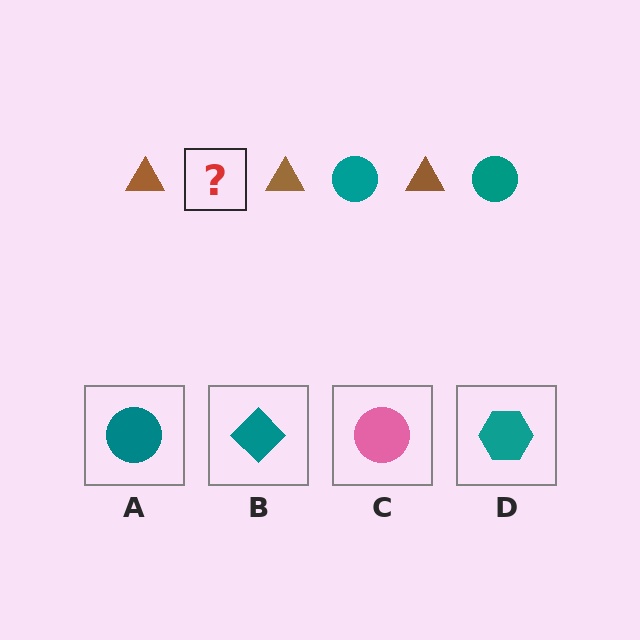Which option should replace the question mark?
Option A.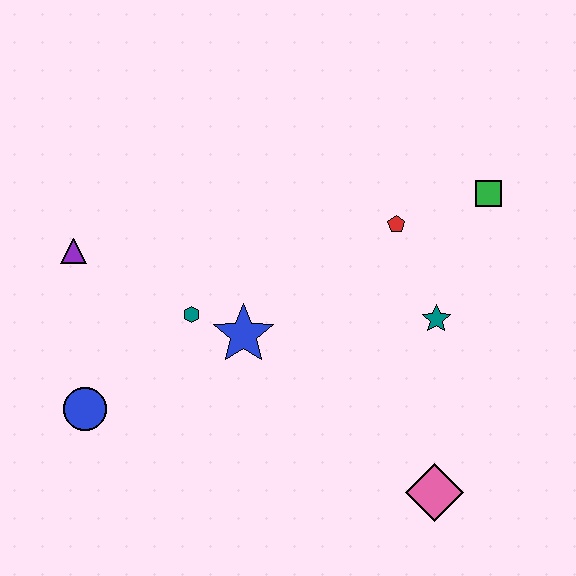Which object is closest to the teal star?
The red pentagon is closest to the teal star.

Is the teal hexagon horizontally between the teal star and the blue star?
No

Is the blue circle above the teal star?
No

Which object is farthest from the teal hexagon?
The green square is farthest from the teal hexagon.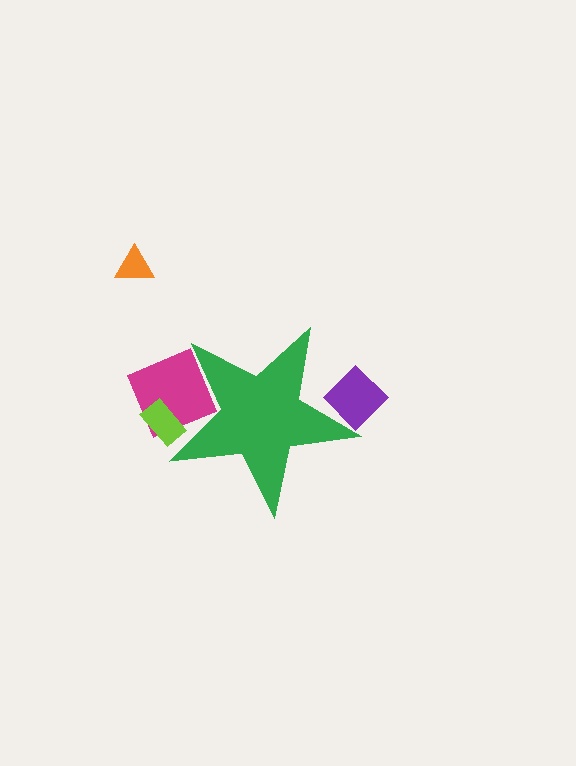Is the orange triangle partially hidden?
No, the orange triangle is fully visible.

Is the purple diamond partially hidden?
Yes, the purple diamond is partially hidden behind the green star.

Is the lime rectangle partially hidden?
Yes, the lime rectangle is partially hidden behind the green star.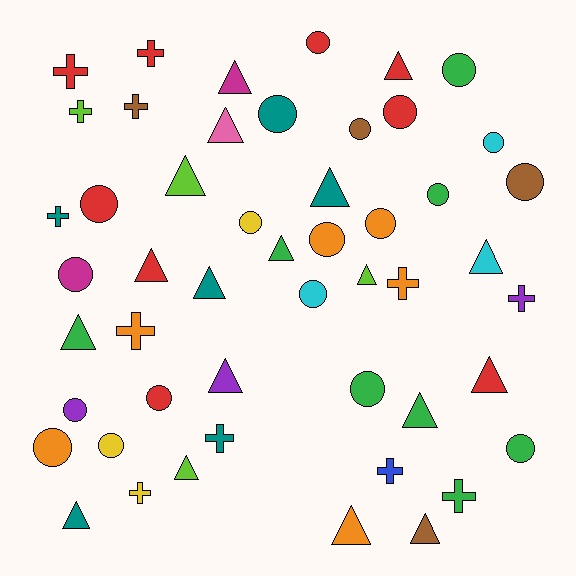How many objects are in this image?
There are 50 objects.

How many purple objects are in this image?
There are 3 purple objects.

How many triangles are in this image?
There are 18 triangles.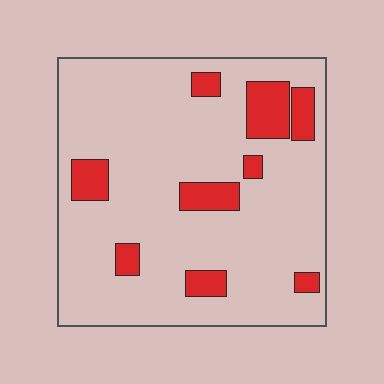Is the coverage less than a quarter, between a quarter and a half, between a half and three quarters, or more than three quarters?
Less than a quarter.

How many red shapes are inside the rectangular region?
9.